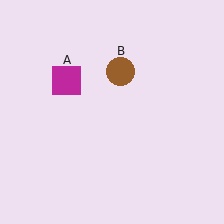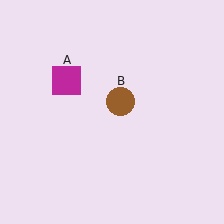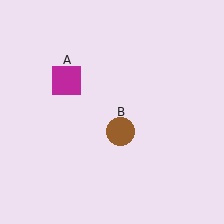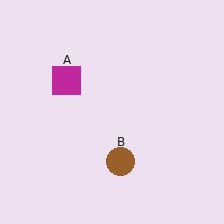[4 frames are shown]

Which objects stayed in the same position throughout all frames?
Magenta square (object A) remained stationary.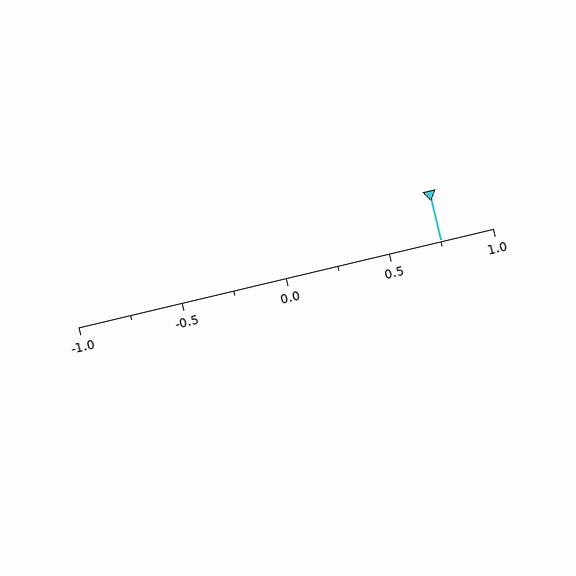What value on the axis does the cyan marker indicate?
The marker indicates approximately 0.75.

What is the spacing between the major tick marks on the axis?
The major ticks are spaced 0.5 apart.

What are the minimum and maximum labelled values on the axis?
The axis runs from -1.0 to 1.0.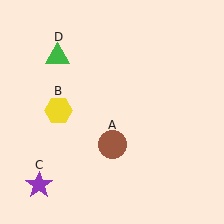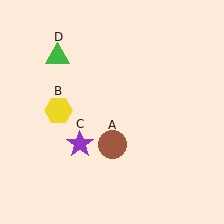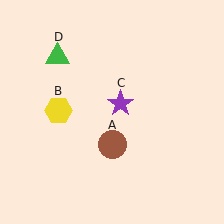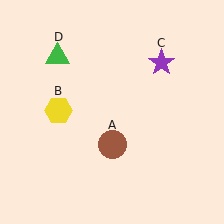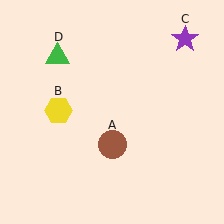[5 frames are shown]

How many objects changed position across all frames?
1 object changed position: purple star (object C).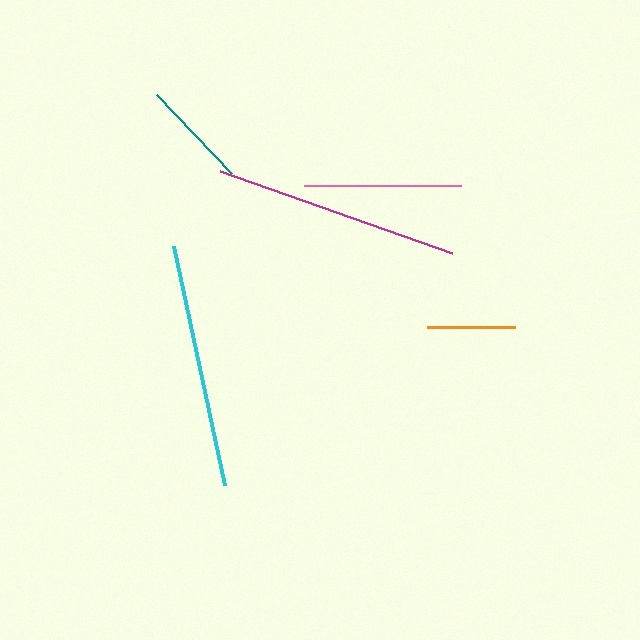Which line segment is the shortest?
The orange line is the shortest at approximately 88 pixels.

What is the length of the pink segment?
The pink segment is approximately 157 pixels long.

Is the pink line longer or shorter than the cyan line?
The cyan line is longer than the pink line.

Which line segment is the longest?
The magenta line is the longest at approximately 246 pixels.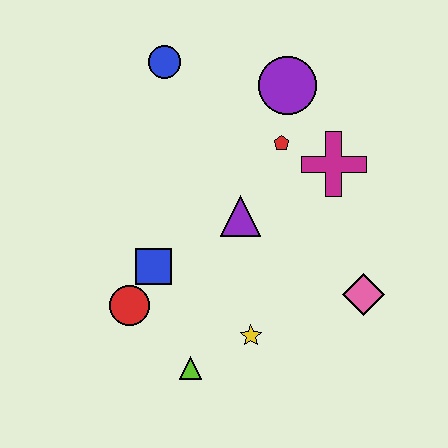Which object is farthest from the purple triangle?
The blue circle is farthest from the purple triangle.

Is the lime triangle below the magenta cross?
Yes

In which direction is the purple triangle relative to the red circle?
The purple triangle is to the right of the red circle.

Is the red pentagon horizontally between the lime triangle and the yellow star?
No